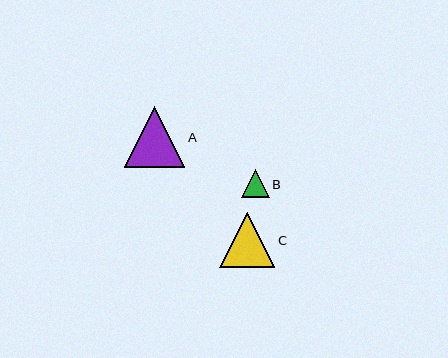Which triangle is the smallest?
Triangle B is the smallest with a size of approximately 28 pixels.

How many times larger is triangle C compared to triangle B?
Triangle C is approximately 2.0 times the size of triangle B.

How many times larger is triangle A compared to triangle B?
Triangle A is approximately 2.2 times the size of triangle B.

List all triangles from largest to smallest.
From largest to smallest: A, C, B.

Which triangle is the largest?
Triangle A is the largest with a size of approximately 61 pixels.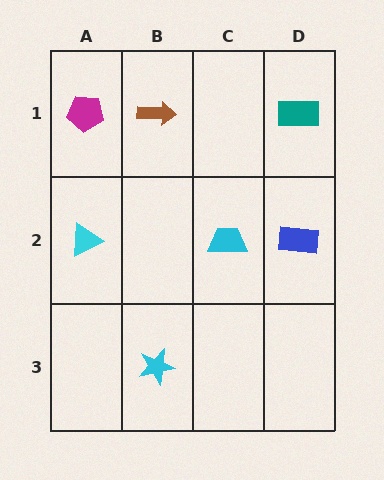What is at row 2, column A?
A cyan triangle.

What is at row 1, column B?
A brown arrow.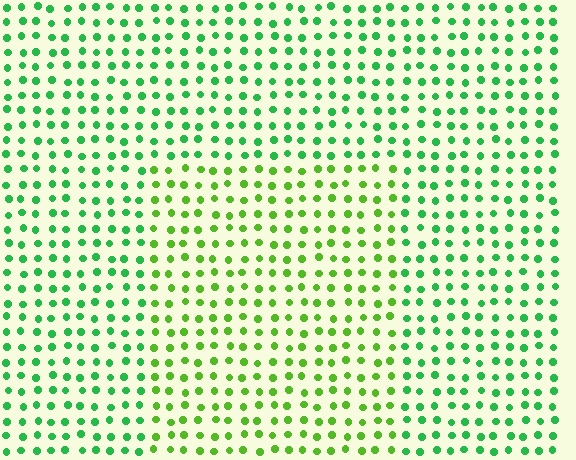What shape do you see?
I see a rectangle.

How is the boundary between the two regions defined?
The boundary is defined purely by a slight shift in hue (about 33 degrees). Spacing, size, and orientation are identical on both sides.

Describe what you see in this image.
The image is filled with small green elements in a uniform arrangement. A rectangle-shaped region is visible where the elements are tinted to a slightly different hue, forming a subtle color boundary.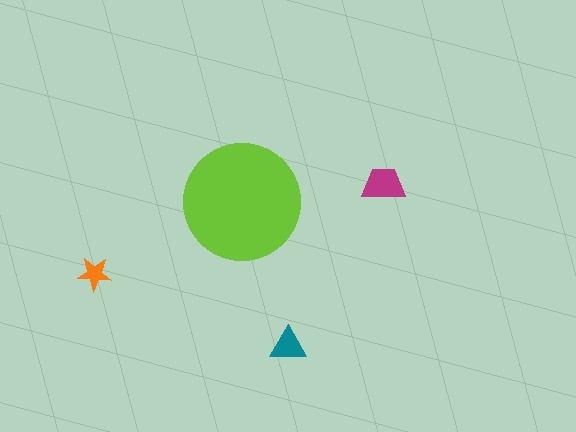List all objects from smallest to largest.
The orange star, the teal triangle, the magenta trapezoid, the lime circle.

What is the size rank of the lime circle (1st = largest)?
1st.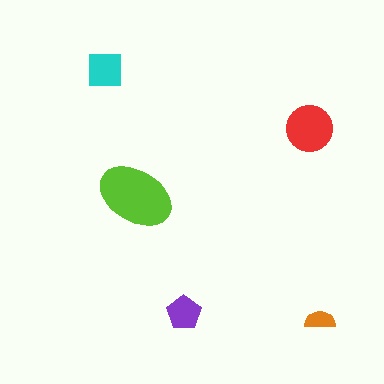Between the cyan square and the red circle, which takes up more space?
The red circle.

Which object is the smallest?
The orange semicircle.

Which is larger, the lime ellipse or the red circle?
The lime ellipse.